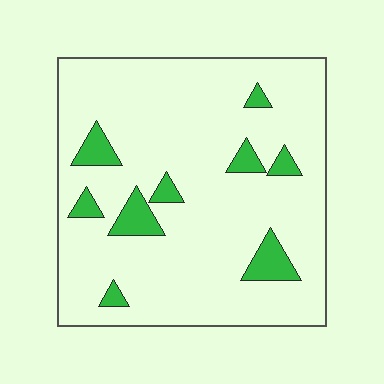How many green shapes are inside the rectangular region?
9.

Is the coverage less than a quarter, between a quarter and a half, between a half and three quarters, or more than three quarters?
Less than a quarter.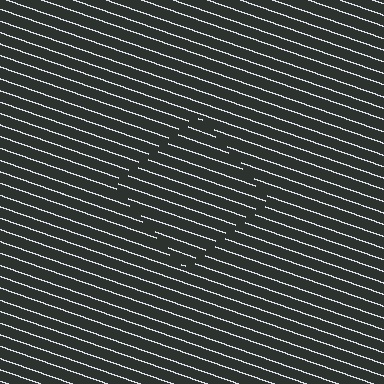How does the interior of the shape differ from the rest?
The interior of the shape contains the same grating, shifted by half a period — the contour is defined by the phase discontinuity where line-ends from the inner and outer gratings abut.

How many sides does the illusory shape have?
4 sides — the line-ends trace a square.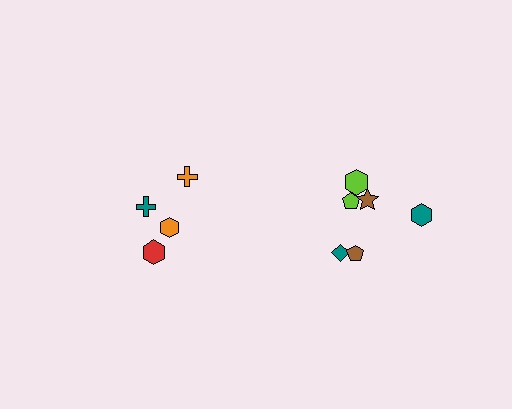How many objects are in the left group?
There are 4 objects.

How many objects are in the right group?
There are 6 objects.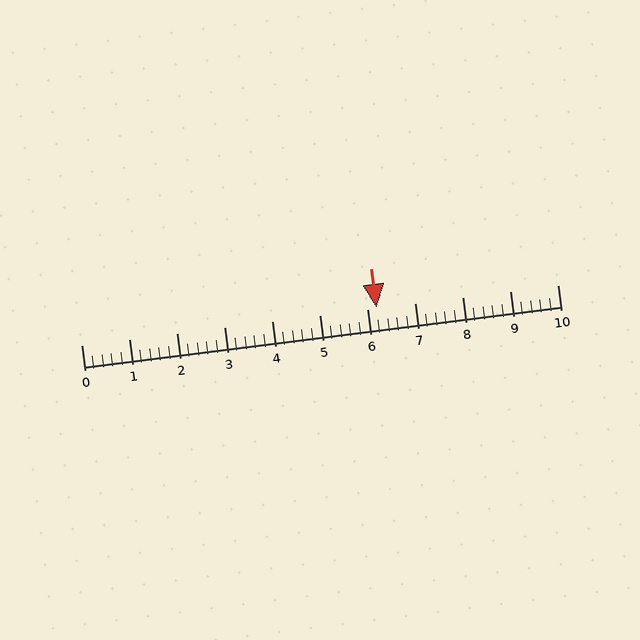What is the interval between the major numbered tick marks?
The major tick marks are spaced 1 units apart.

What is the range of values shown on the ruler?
The ruler shows values from 0 to 10.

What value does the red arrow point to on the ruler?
The red arrow points to approximately 6.2.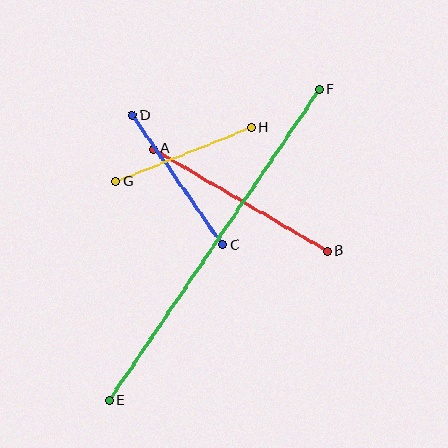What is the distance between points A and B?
The distance is approximately 202 pixels.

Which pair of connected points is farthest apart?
Points E and F are farthest apart.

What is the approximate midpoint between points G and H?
The midpoint is at approximately (184, 154) pixels.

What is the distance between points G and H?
The distance is approximately 146 pixels.